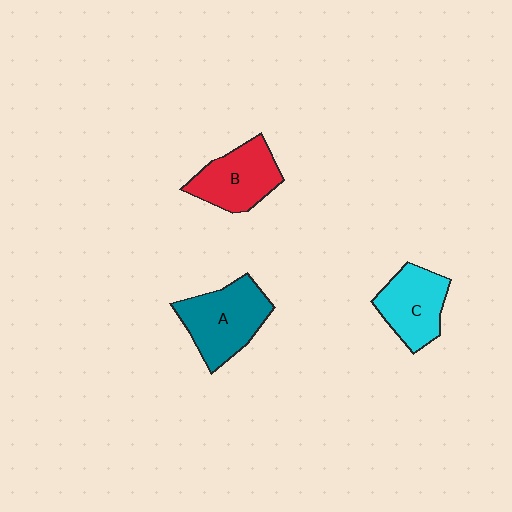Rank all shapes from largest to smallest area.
From largest to smallest: A (teal), B (red), C (cyan).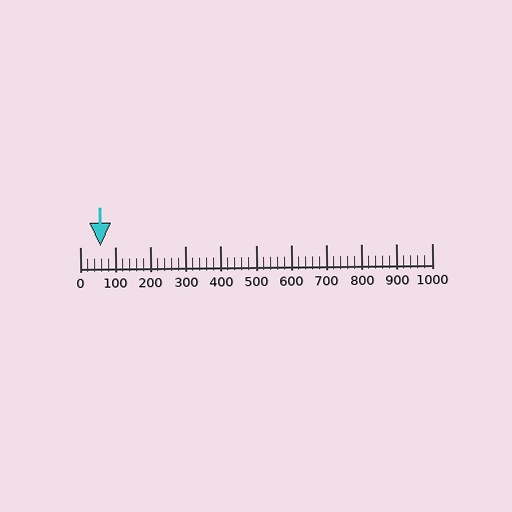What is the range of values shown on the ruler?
The ruler shows values from 0 to 1000.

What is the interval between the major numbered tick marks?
The major tick marks are spaced 100 units apart.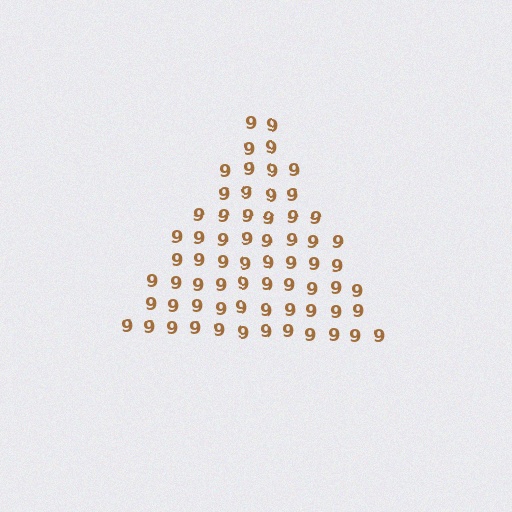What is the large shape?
The large shape is a triangle.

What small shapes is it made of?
It is made of small digit 9's.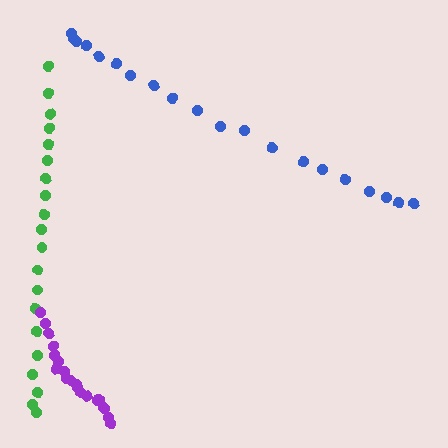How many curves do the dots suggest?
There are 3 distinct paths.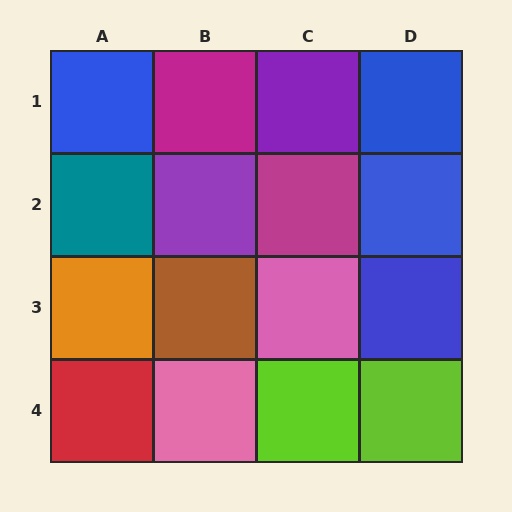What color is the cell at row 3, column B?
Brown.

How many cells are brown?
1 cell is brown.